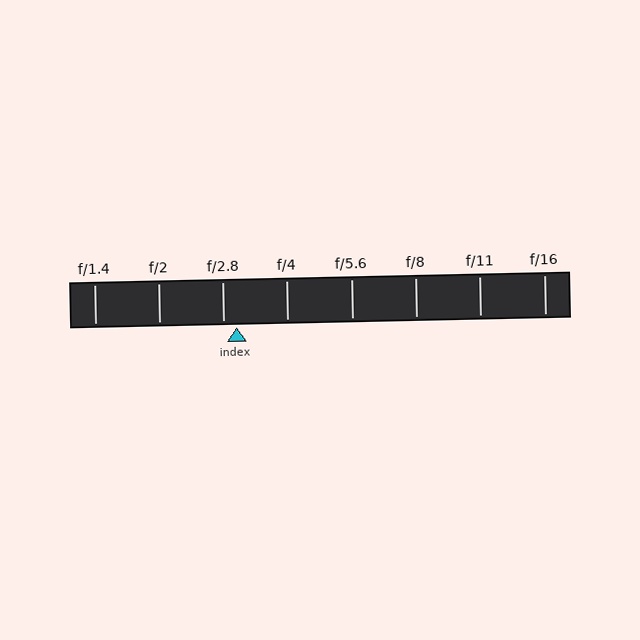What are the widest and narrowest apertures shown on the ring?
The widest aperture shown is f/1.4 and the narrowest is f/16.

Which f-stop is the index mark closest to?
The index mark is closest to f/2.8.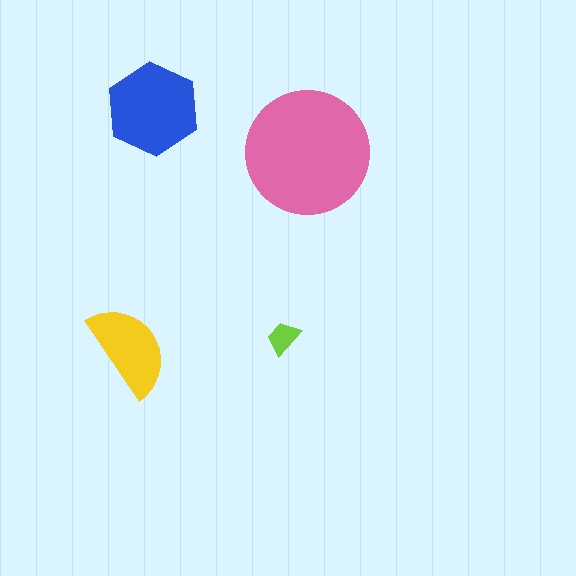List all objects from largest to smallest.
The pink circle, the blue hexagon, the yellow semicircle, the lime trapezoid.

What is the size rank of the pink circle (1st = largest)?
1st.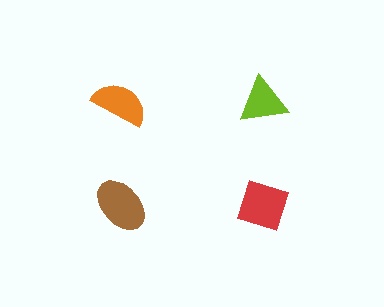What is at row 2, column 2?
A red diamond.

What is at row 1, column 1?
An orange semicircle.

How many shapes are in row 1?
2 shapes.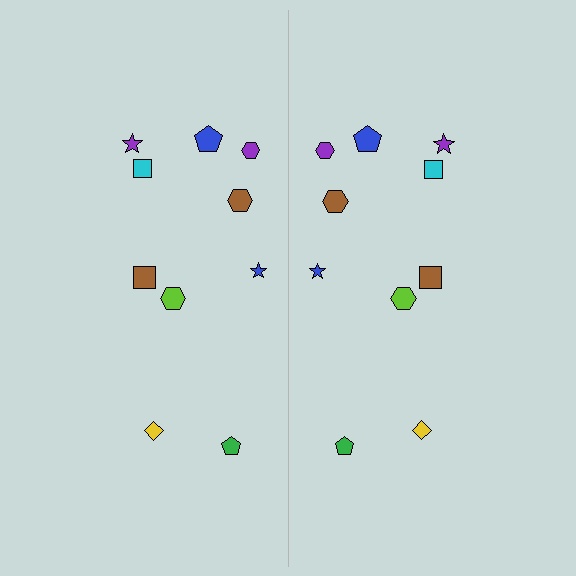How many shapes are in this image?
There are 20 shapes in this image.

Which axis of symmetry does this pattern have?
The pattern has a vertical axis of symmetry running through the center of the image.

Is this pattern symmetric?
Yes, this pattern has bilateral (reflection) symmetry.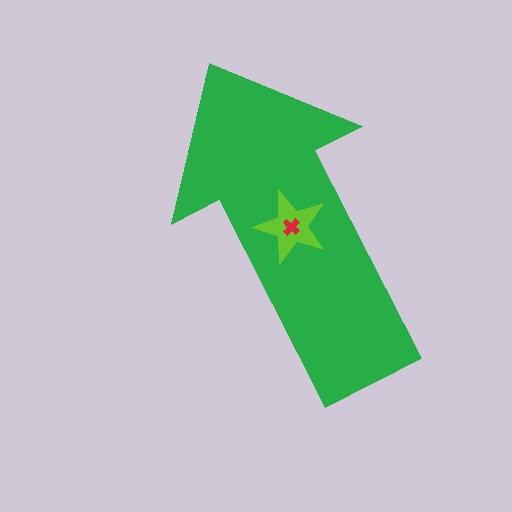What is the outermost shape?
The green arrow.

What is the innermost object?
The red cross.